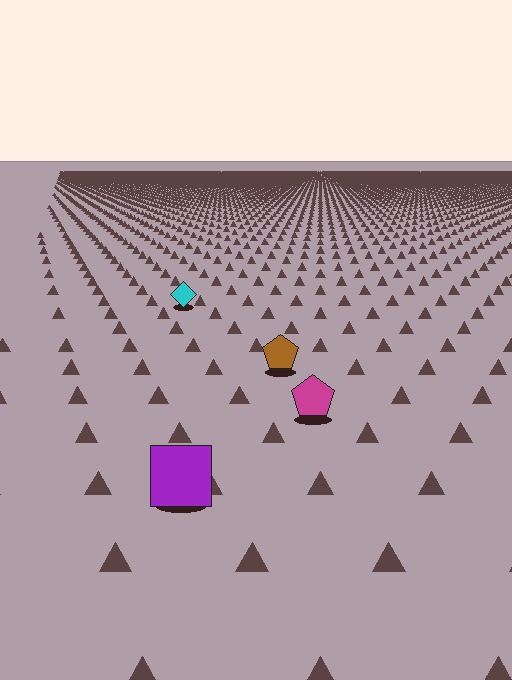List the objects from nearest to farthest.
From nearest to farthest: the purple square, the magenta pentagon, the brown pentagon, the cyan diamond.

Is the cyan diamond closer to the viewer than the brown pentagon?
No. The brown pentagon is closer — you can tell from the texture gradient: the ground texture is coarser near it.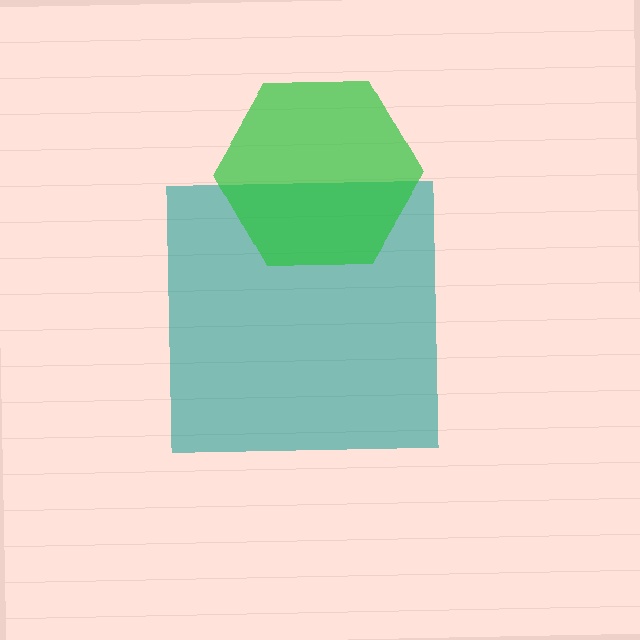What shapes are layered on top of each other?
The layered shapes are: a teal square, a green hexagon.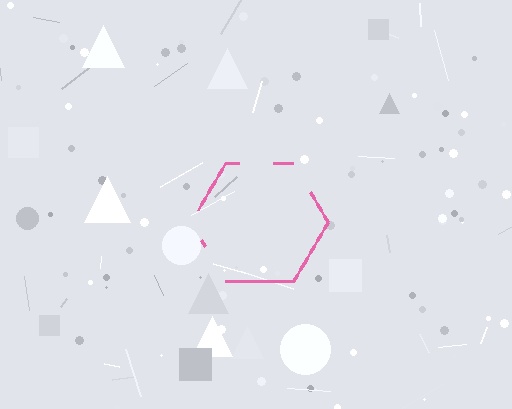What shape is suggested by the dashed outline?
The dashed outline suggests a hexagon.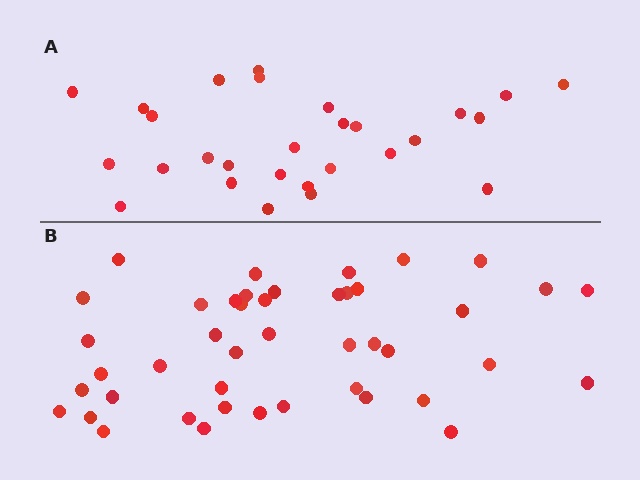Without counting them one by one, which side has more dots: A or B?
Region B (the bottom region) has more dots.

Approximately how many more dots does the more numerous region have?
Region B has approximately 15 more dots than region A.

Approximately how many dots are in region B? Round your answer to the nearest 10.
About 40 dots. (The exact count is 44, which rounds to 40.)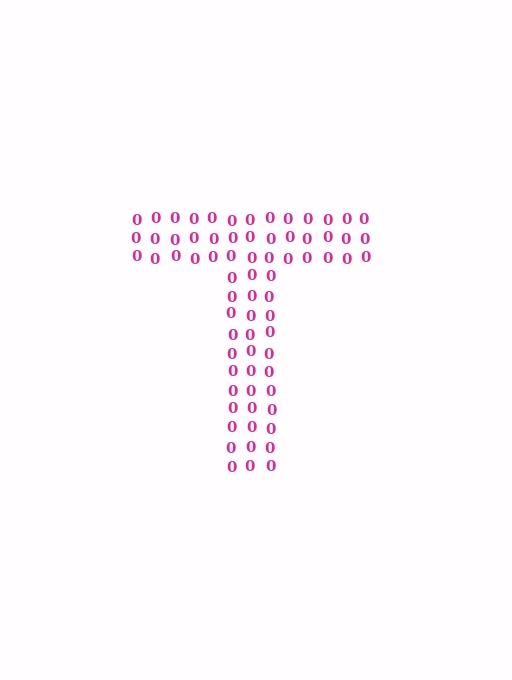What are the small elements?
The small elements are digit 0's.